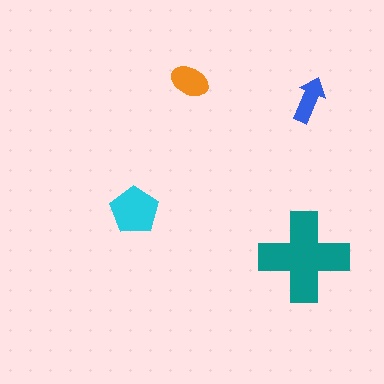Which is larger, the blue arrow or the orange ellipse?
The orange ellipse.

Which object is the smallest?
The blue arrow.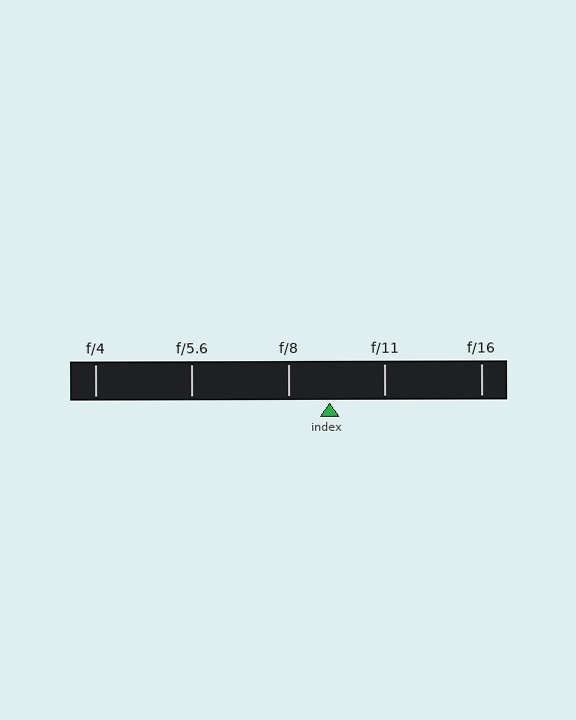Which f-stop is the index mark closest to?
The index mark is closest to f/8.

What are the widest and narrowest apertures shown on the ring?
The widest aperture shown is f/4 and the narrowest is f/16.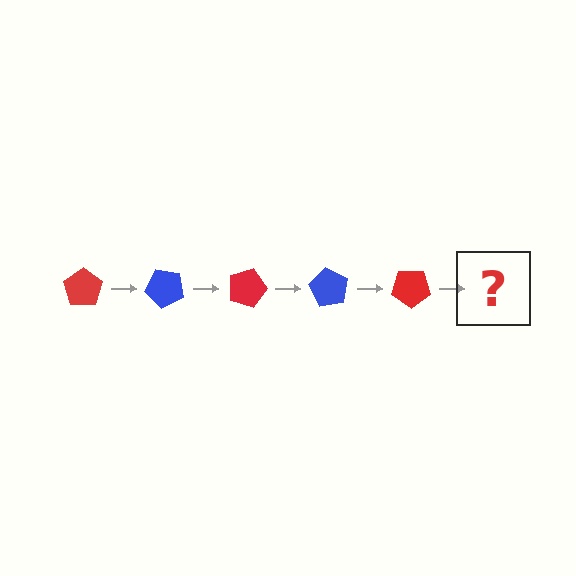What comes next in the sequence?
The next element should be a blue pentagon, rotated 225 degrees from the start.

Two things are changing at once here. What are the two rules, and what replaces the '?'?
The two rules are that it rotates 45 degrees each step and the color cycles through red and blue. The '?' should be a blue pentagon, rotated 225 degrees from the start.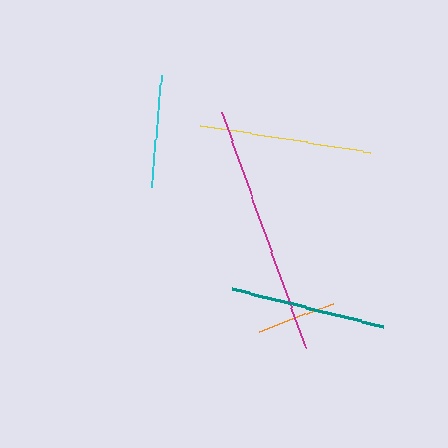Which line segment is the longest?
The magenta line is the longest at approximately 250 pixels.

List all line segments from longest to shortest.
From longest to shortest: magenta, yellow, teal, cyan, orange.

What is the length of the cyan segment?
The cyan segment is approximately 112 pixels long.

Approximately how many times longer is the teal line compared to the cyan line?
The teal line is approximately 1.4 times the length of the cyan line.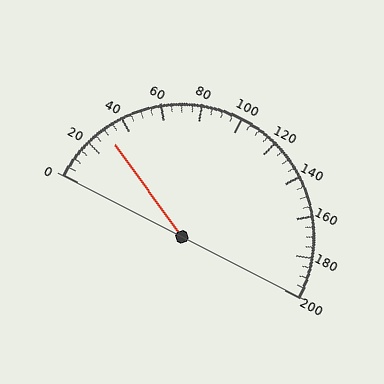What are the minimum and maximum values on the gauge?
The gauge ranges from 0 to 200.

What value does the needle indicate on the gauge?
The needle indicates approximately 30.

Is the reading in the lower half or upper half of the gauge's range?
The reading is in the lower half of the range (0 to 200).